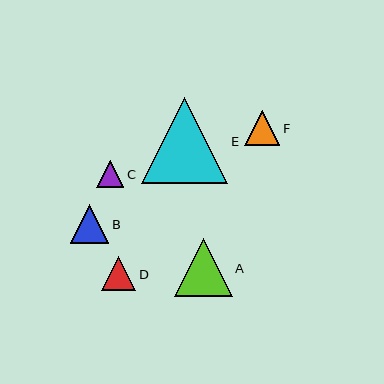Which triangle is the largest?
Triangle E is the largest with a size of approximately 87 pixels.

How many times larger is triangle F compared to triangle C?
Triangle F is approximately 1.3 times the size of triangle C.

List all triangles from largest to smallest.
From largest to smallest: E, A, B, F, D, C.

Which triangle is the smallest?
Triangle C is the smallest with a size of approximately 27 pixels.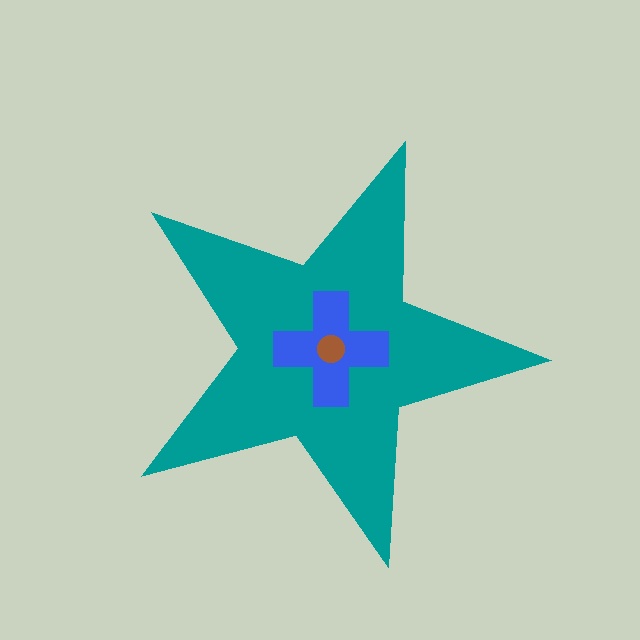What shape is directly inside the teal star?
The blue cross.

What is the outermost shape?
The teal star.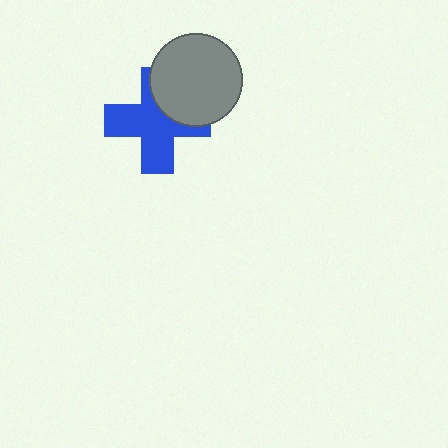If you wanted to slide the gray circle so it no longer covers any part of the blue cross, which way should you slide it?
Slide it toward the upper-right — that is the most direct way to separate the two shapes.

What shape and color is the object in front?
The object in front is a gray circle.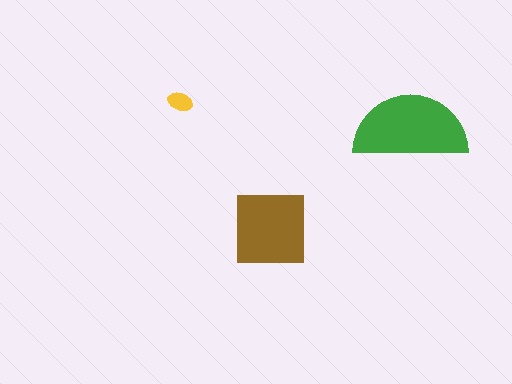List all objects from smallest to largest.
The yellow ellipse, the brown square, the green semicircle.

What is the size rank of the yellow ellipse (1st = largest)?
3rd.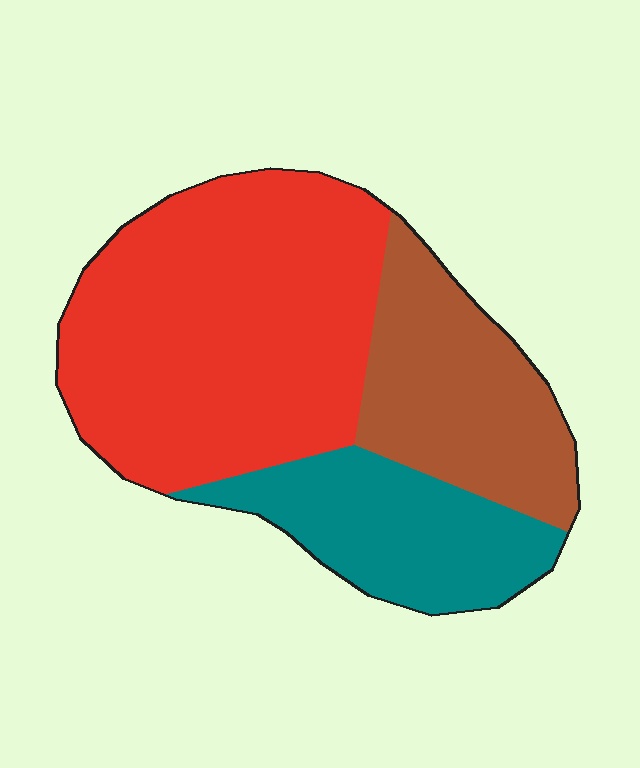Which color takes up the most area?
Red, at roughly 55%.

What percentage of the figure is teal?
Teal takes up about one fifth (1/5) of the figure.